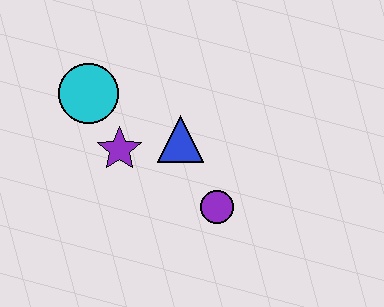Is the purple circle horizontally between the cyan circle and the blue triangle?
No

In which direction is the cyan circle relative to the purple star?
The cyan circle is above the purple star.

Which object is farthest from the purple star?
The purple circle is farthest from the purple star.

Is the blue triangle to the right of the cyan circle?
Yes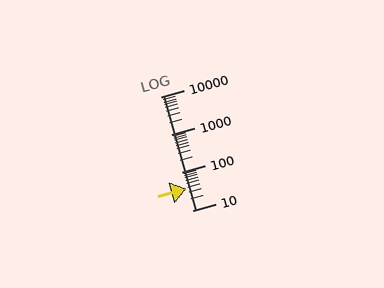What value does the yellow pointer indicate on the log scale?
The pointer indicates approximately 37.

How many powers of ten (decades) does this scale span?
The scale spans 3 decades, from 10 to 10000.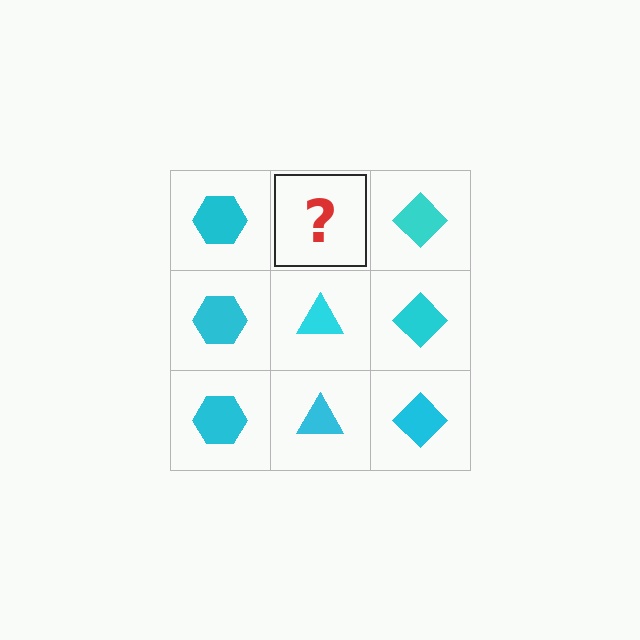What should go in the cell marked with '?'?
The missing cell should contain a cyan triangle.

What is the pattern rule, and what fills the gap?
The rule is that each column has a consistent shape. The gap should be filled with a cyan triangle.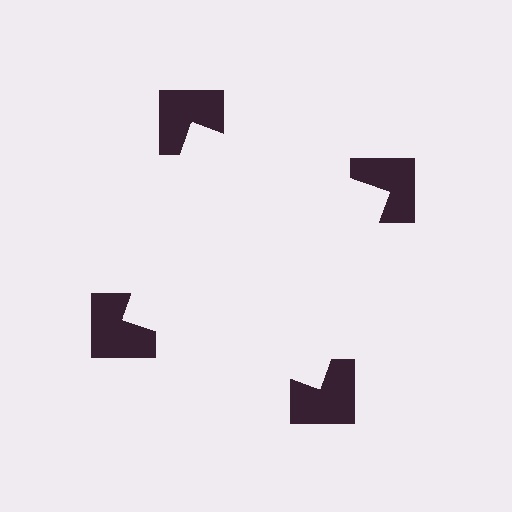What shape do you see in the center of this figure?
An illusory square — its edges are inferred from the aligned wedge cuts in the notched squares, not physically drawn.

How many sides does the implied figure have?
4 sides.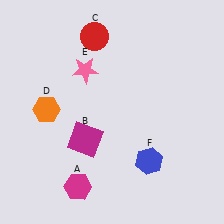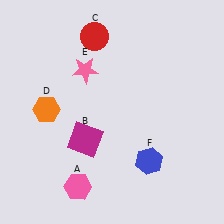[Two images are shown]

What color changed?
The hexagon (A) changed from magenta in Image 1 to pink in Image 2.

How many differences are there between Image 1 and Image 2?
There is 1 difference between the two images.